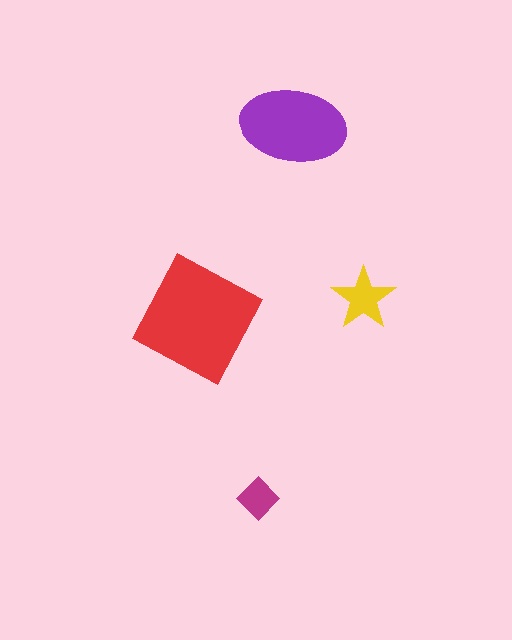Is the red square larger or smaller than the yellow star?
Larger.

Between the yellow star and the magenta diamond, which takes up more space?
The yellow star.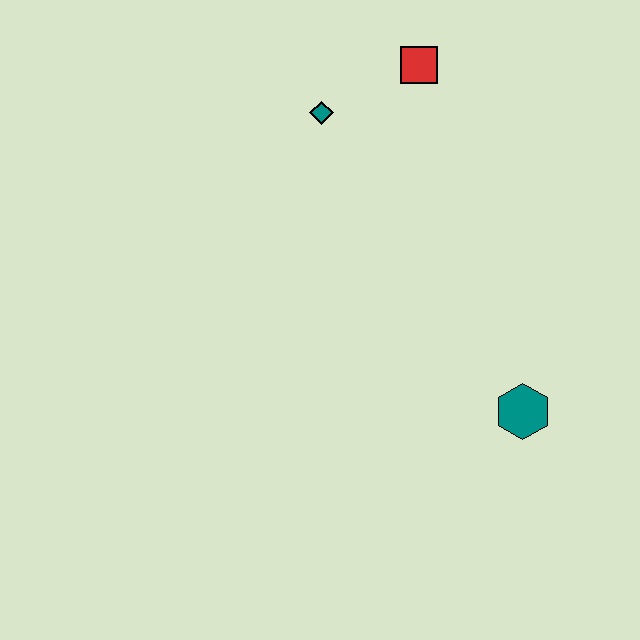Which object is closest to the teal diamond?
The red square is closest to the teal diamond.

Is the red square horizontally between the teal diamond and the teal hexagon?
Yes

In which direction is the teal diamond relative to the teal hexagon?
The teal diamond is above the teal hexagon.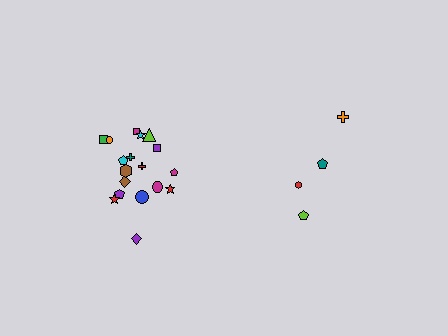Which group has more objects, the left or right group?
The left group.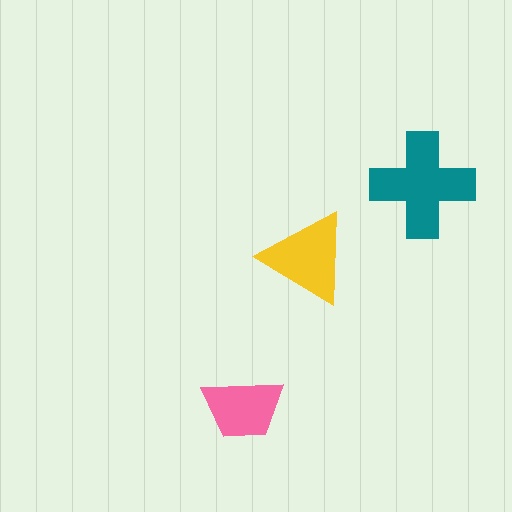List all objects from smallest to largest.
The pink trapezoid, the yellow triangle, the teal cross.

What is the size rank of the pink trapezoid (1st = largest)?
3rd.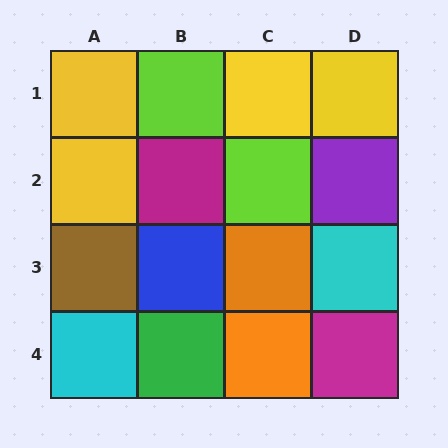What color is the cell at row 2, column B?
Magenta.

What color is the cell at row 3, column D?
Cyan.